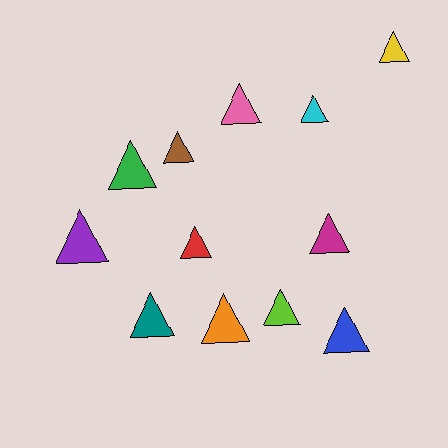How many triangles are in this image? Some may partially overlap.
There are 12 triangles.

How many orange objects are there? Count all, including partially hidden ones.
There is 1 orange object.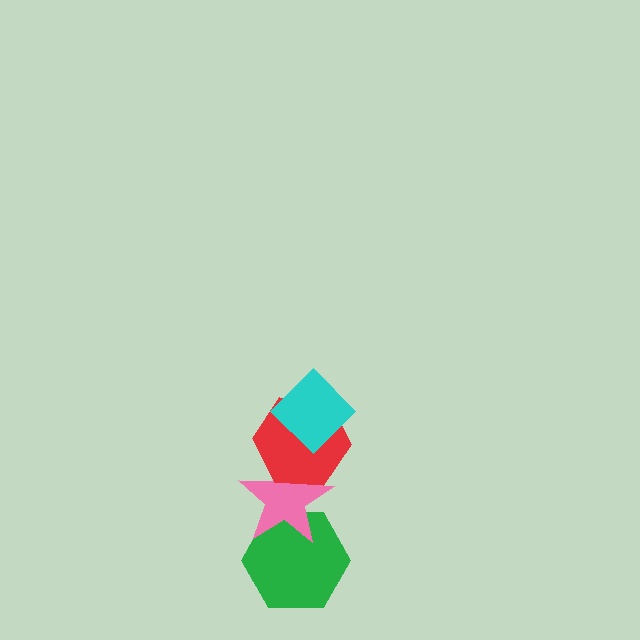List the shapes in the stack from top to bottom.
From top to bottom: the cyan diamond, the red hexagon, the pink star, the green hexagon.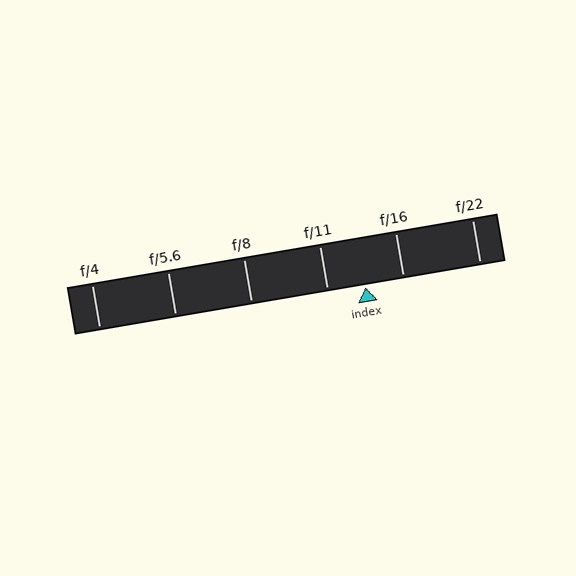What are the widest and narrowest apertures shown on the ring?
The widest aperture shown is f/4 and the narrowest is f/22.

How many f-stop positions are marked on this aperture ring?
There are 6 f-stop positions marked.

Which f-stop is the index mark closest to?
The index mark is closest to f/11.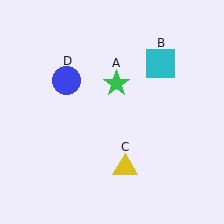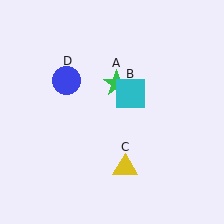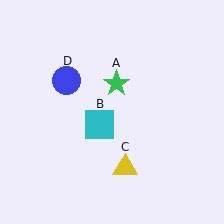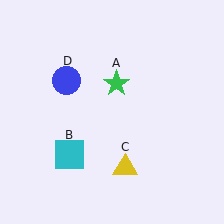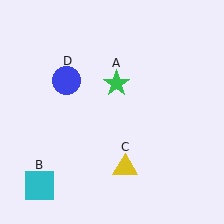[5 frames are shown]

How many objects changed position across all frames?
1 object changed position: cyan square (object B).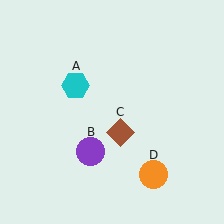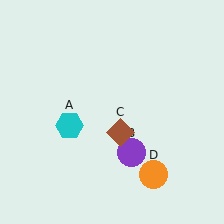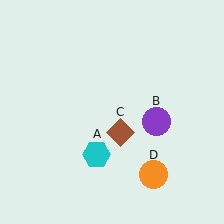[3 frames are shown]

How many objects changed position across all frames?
2 objects changed position: cyan hexagon (object A), purple circle (object B).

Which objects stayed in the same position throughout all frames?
Brown diamond (object C) and orange circle (object D) remained stationary.